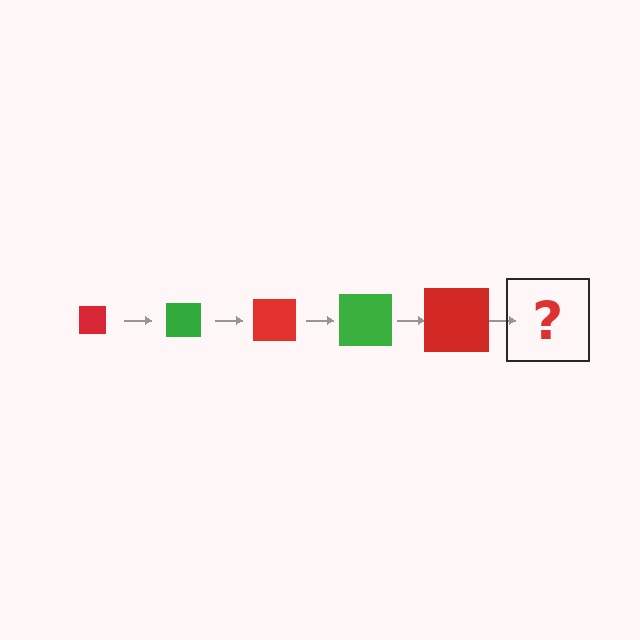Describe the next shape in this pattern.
It should be a green square, larger than the previous one.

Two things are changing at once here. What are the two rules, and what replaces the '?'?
The two rules are that the square grows larger each step and the color cycles through red and green. The '?' should be a green square, larger than the previous one.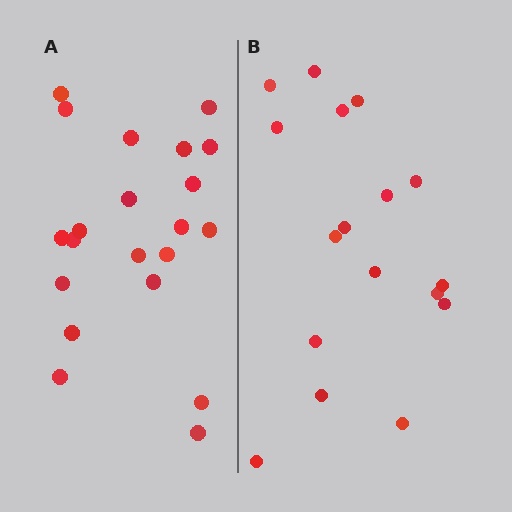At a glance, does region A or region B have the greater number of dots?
Region A (the left region) has more dots.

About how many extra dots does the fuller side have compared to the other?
Region A has about 4 more dots than region B.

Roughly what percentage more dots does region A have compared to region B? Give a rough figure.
About 25% more.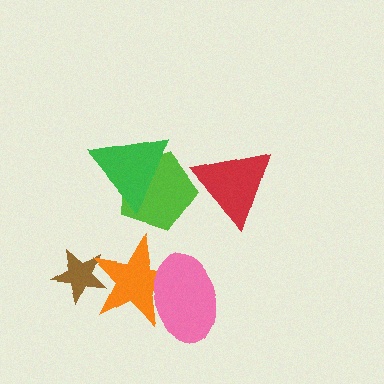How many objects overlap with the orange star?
2 objects overlap with the orange star.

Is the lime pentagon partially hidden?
Yes, it is partially covered by another shape.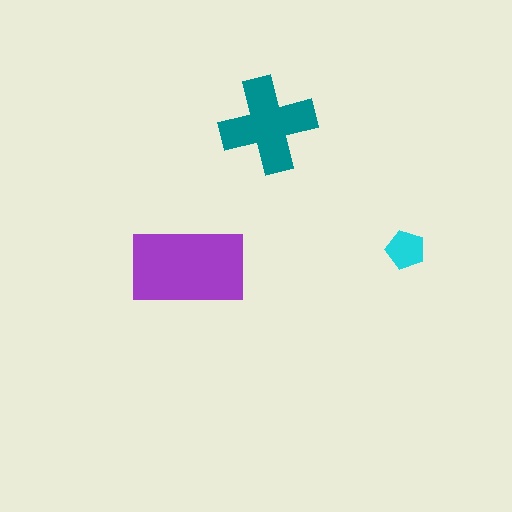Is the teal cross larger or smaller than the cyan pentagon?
Larger.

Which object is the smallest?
The cyan pentagon.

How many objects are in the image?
There are 3 objects in the image.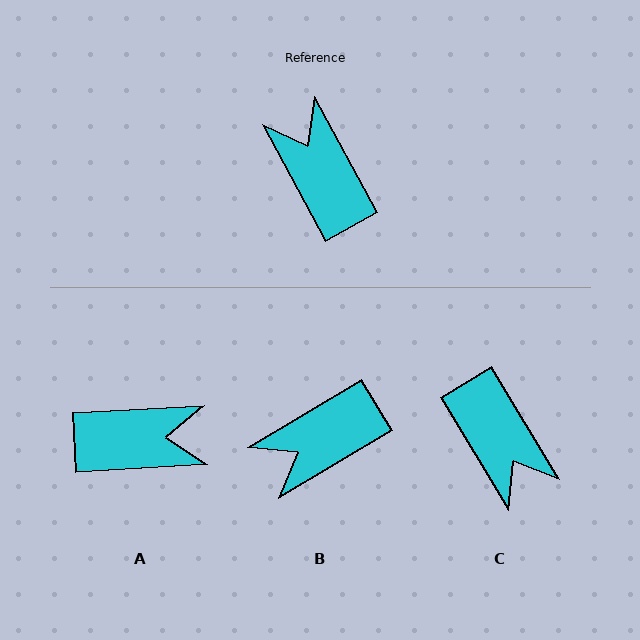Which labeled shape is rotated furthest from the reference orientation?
C, about 177 degrees away.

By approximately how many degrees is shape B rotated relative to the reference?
Approximately 92 degrees counter-clockwise.